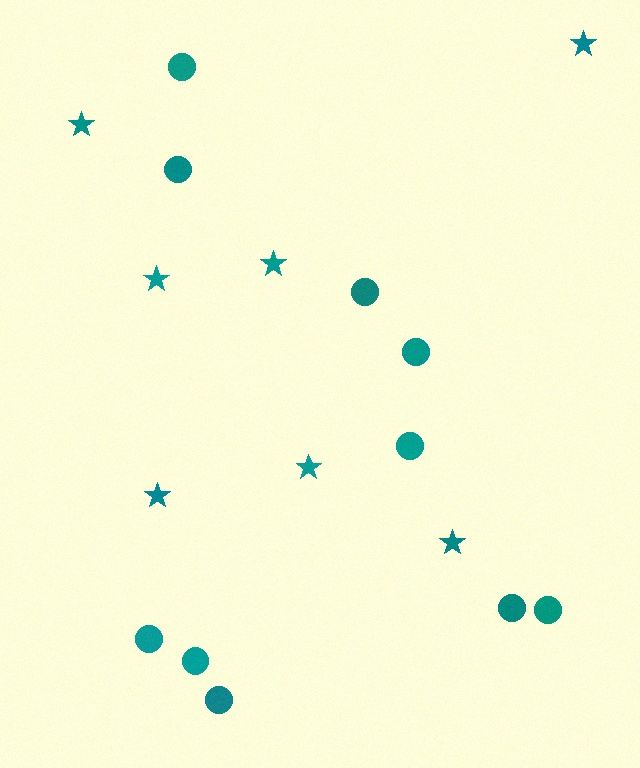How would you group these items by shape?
There are 2 groups: one group of stars (7) and one group of circles (10).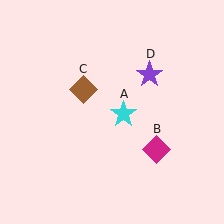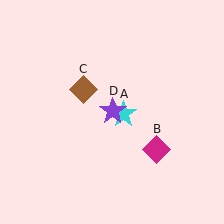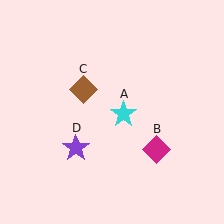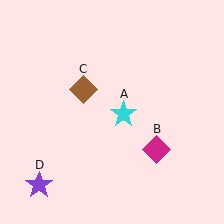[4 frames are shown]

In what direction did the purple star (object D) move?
The purple star (object D) moved down and to the left.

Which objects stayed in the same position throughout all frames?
Cyan star (object A) and magenta diamond (object B) and brown diamond (object C) remained stationary.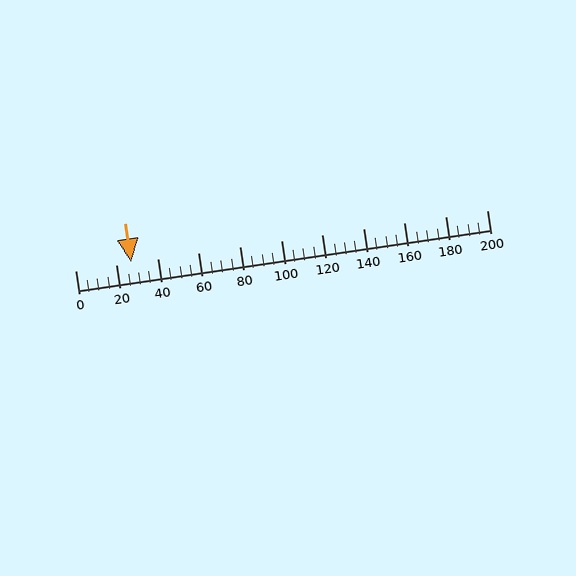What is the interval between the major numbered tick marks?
The major tick marks are spaced 20 units apart.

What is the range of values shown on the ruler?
The ruler shows values from 0 to 200.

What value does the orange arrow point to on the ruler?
The orange arrow points to approximately 27.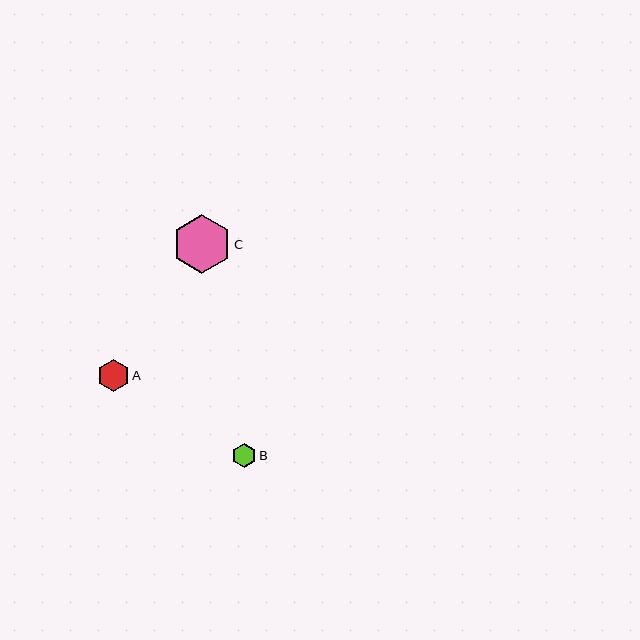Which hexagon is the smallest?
Hexagon B is the smallest with a size of approximately 24 pixels.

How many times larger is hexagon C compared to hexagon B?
Hexagon C is approximately 2.4 times the size of hexagon B.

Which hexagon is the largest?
Hexagon C is the largest with a size of approximately 58 pixels.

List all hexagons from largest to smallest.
From largest to smallest: C, A, B.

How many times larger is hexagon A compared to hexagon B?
Hexagon A is approximately 1.3 times the size of hexagon B.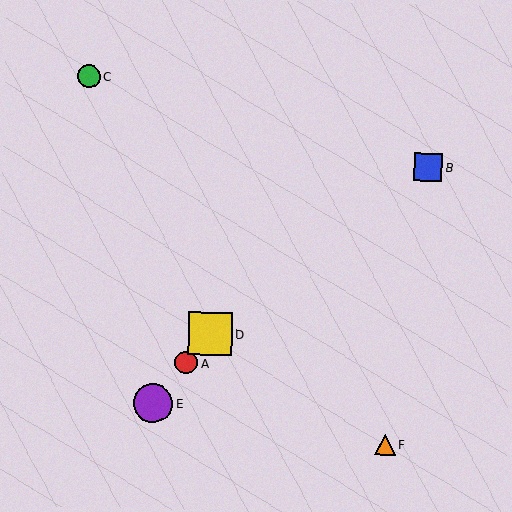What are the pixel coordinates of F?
Object F is at (385, 444).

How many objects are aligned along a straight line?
3 objects (A, D, E) are aligned along a straight line.